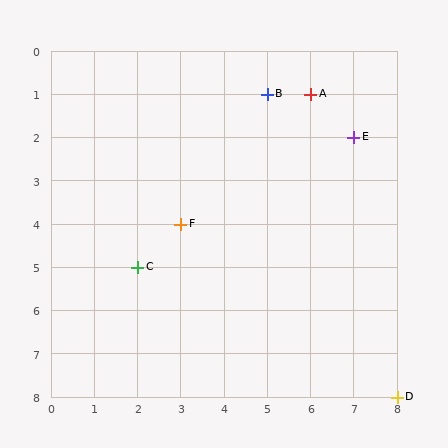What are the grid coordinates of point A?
Point A is at grid coordinates (6, 1).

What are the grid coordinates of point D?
Point D is at grid coordinates (8, 8).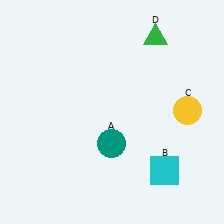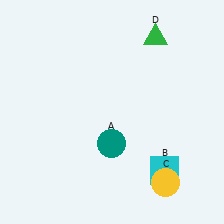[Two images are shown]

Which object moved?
The yellow circle (C) moved down.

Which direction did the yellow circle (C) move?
The yellow circle (C) moved down.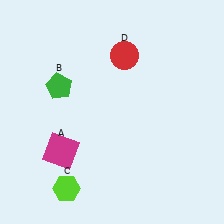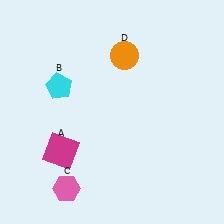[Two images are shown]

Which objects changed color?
B changed from green to cyan. C changed from lime to pink. D changed from red to orange.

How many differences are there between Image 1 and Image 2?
There are 3 differences between the two images.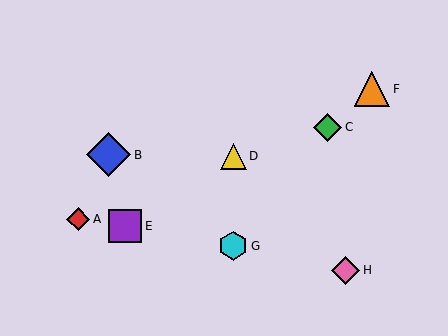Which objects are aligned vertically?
Objects D, G are aligned vertically.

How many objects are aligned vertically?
2 objects (D, G) are aligned vertically.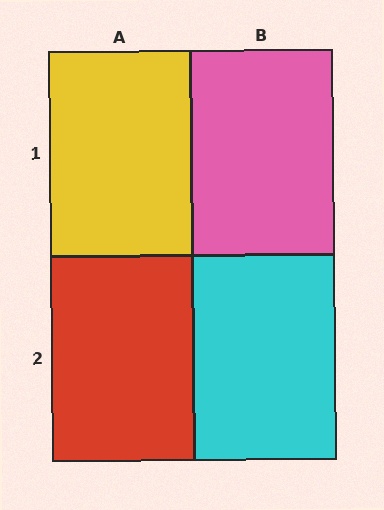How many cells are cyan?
1 cell is cyan.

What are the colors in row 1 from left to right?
Yellow, pink.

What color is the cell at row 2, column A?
Red.